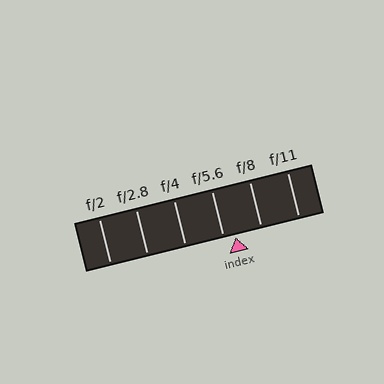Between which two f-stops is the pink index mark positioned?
The index mark is between f/5.6 and f/8.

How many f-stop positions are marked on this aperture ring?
There are 6 f-stop positions marked.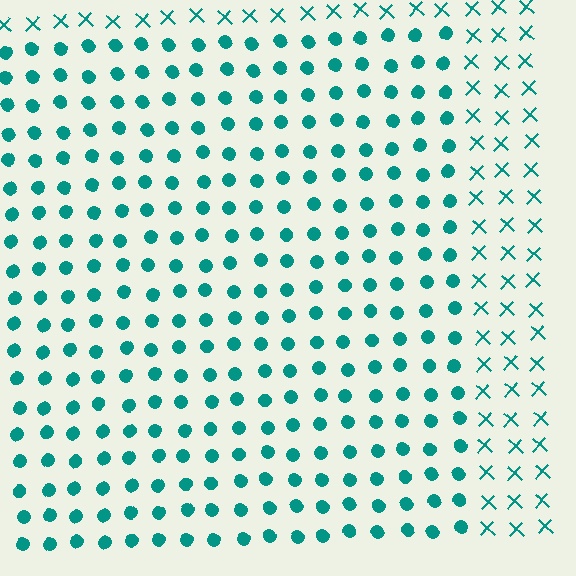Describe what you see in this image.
The image is filled with small teal elements arranged in a uniform grid. A rectangle-shaped region contains circles, while the surrounding area contains X marks. The boundary is defined purely by the change in element shape.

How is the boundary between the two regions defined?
The boundary is defined by a change in element shape: circles inside vs. X marks outside. All elements share the same color and spacing.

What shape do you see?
I see a rectangle.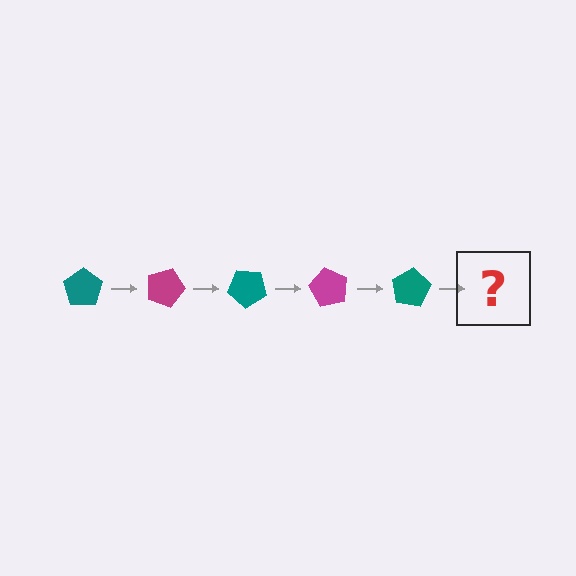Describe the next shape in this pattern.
It should be a magenta pentagon, rotated 100 degrees from the start.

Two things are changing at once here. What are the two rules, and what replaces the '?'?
The two rules are that it rotates 20 degrees each step and the color cycles through teal and magenta. The '?' should be a magenta pentagon, rotated 100 degrees from the start.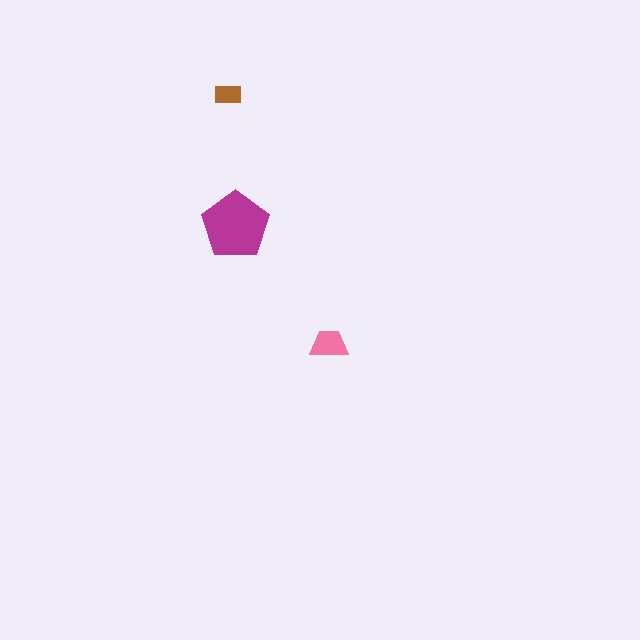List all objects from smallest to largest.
The brown rectangle, the pink trapezoid, the magenta pentagon.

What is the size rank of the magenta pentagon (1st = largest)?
1st.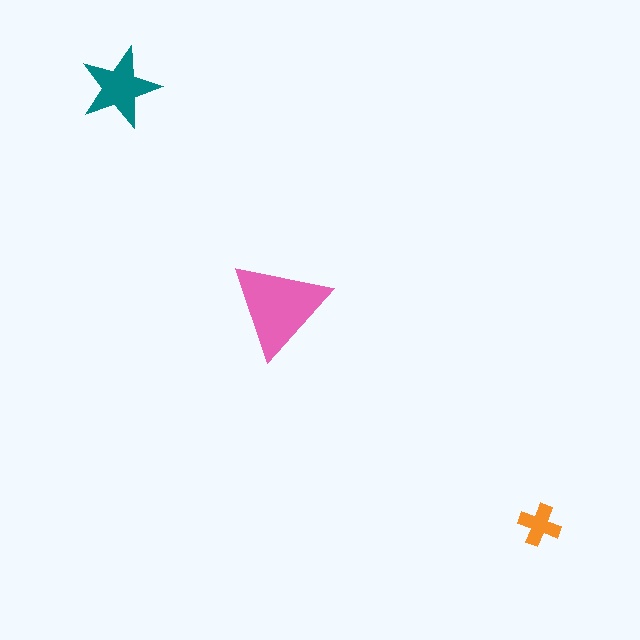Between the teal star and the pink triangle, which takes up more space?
The pink triangle.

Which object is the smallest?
The orange cross.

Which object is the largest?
The pink triangle.